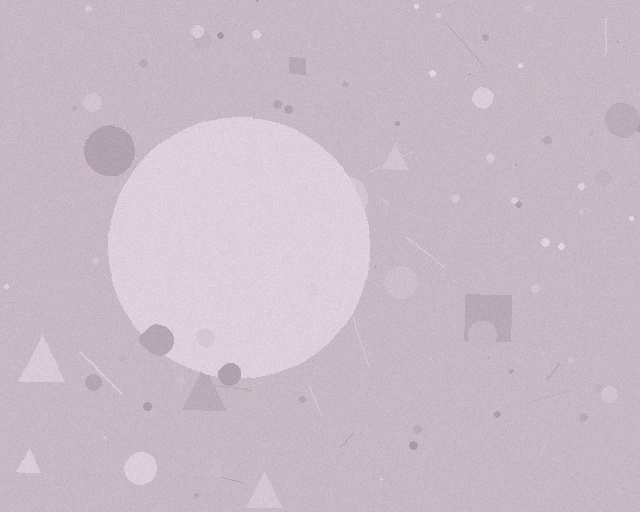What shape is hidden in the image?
A circle is hidden in the image.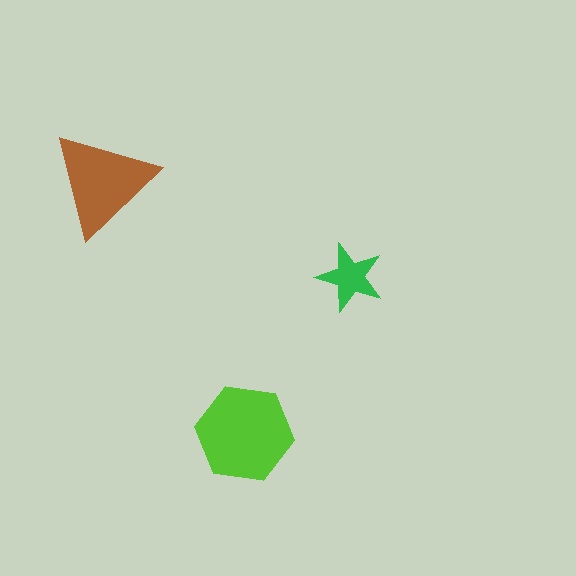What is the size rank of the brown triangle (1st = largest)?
2nd.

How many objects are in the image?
There are 3 objects in the image.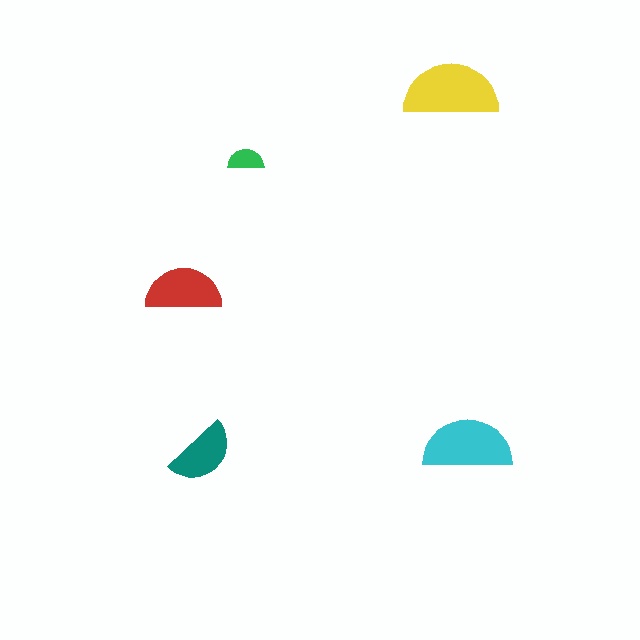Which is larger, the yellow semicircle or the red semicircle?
The yellow one.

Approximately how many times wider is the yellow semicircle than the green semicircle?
About 2.5 times wider.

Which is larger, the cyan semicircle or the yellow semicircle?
The yellow one.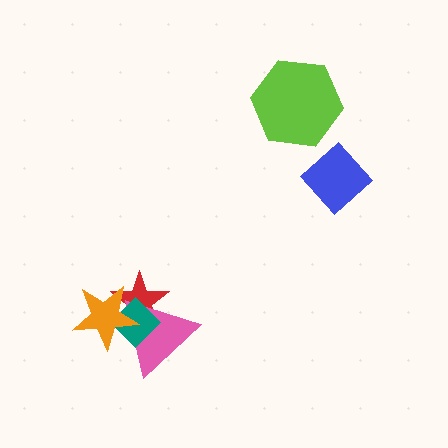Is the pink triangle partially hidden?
Yes, it is partially covered by another shape.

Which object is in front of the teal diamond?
The orange star is in front of the teal diamond.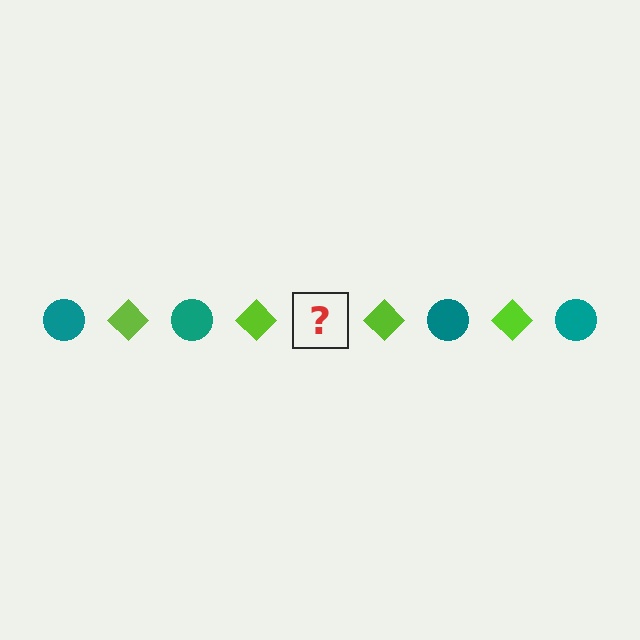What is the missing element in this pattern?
The missing element is a teal circle.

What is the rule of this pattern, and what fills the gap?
The rule is that the pattern alternates between teal circle and lime diamond. The gap should be filled with a teal circle.